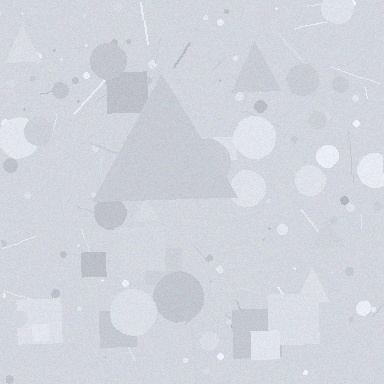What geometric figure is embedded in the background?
A triangle is embedded in the background.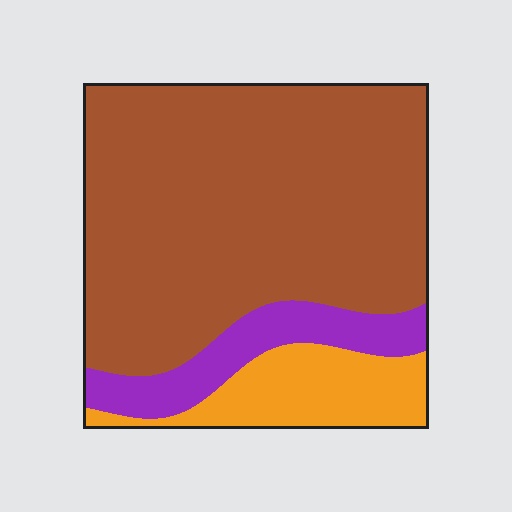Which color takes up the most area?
Brown, at roughly 70%.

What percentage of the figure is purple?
Purple takes up about one eighth (1/8) of the figure.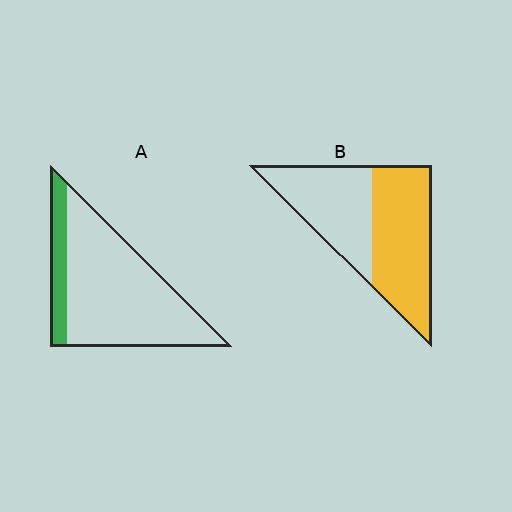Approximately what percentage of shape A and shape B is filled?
A is approximately 20% and B is approximately 55%.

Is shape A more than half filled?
No.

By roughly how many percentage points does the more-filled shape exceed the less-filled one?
By roughly 35 percentage points (B over A).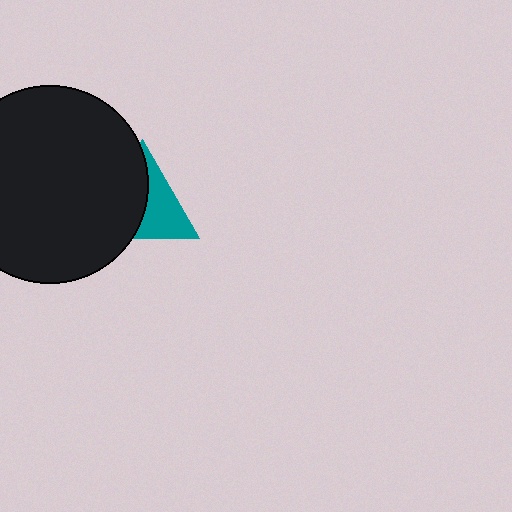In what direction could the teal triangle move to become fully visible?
The teal triangle could move right. That would shift it out from behind the black circle entirely.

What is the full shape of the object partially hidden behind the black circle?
The partially hidden object is a teal triangle.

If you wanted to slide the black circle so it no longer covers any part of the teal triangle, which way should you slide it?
Slide it left — that is the most direct way to separate the two shapes.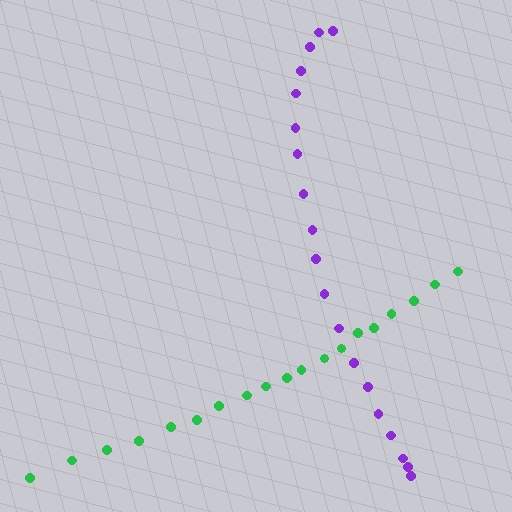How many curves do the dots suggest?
There are 2 distinct paths.